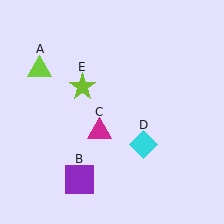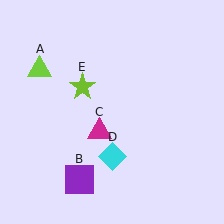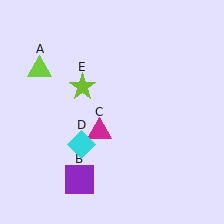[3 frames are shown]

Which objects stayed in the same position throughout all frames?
Lime triangle (object A) and purple square (object B) and magenta triangle (object C) and lime star (object E) remained stationary.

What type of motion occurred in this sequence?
The cyan diamond (object D) rotated clockwise around the center of the scene.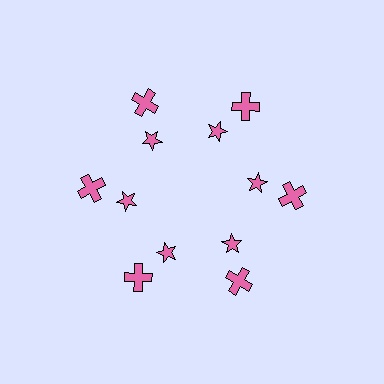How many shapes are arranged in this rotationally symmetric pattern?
There are 12 shapes, arranged in 6 groups of 2.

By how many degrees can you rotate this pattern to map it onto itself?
The pattern maps onto itself every 60 degrees of rotation.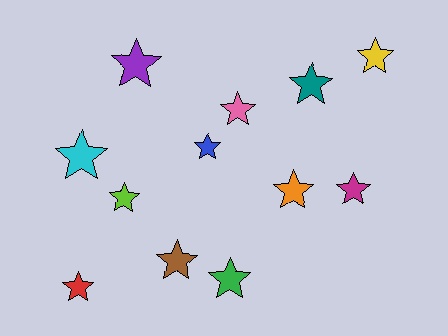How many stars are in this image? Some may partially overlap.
There are 12 stars.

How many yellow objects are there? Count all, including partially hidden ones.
There is 1 yellow object.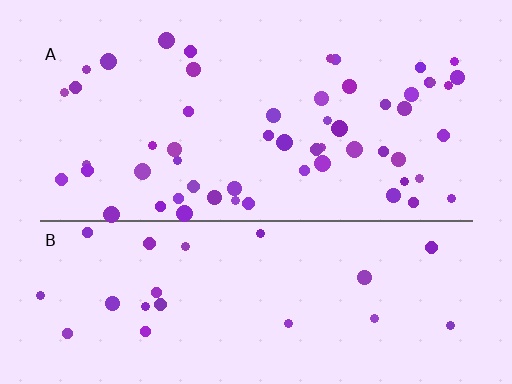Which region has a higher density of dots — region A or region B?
A (the top).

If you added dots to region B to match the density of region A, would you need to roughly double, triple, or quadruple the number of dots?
Approximately double.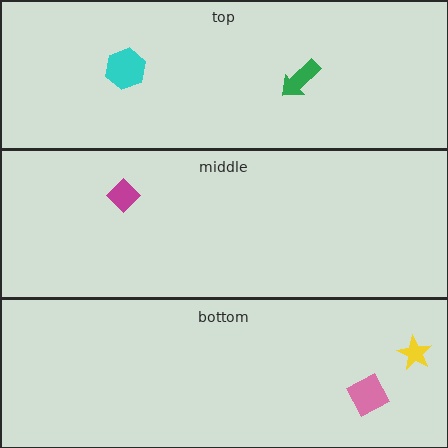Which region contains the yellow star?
The bottom region.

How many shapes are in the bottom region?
2.